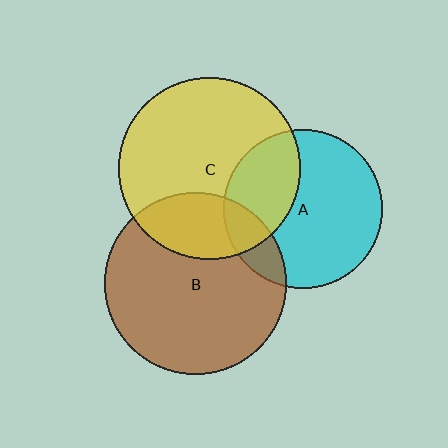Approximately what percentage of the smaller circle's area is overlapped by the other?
Approximately 15%.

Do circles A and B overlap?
Yes.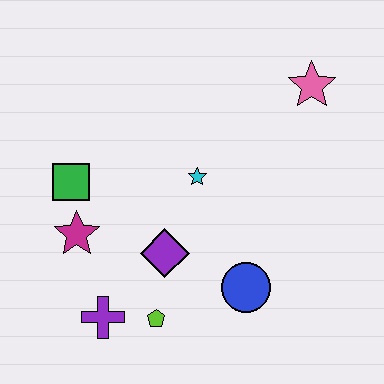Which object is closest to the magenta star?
The green square is closest to the magenta star.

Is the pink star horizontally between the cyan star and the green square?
No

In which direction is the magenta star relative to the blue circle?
The magenta star is to the left of the blue circle.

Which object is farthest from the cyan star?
The purple cross is farthest from the cyan star.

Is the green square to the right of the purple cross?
No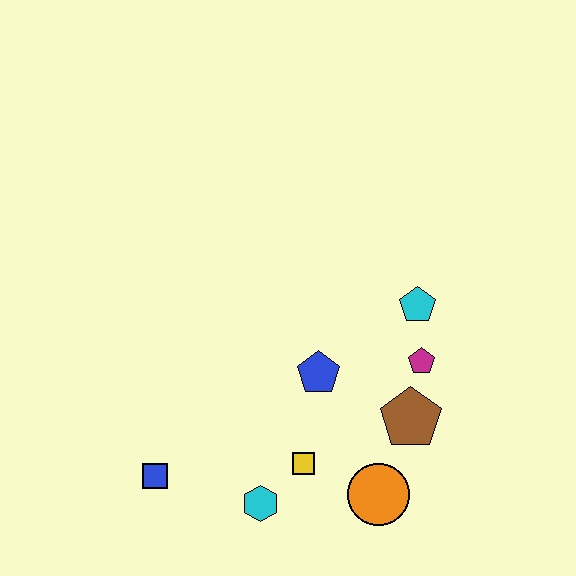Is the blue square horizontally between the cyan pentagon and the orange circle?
No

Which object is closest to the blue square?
The cyan hexagon is closest to the blue square.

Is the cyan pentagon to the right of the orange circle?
Yes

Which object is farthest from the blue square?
The cyan pentagon is farthest from the blue square.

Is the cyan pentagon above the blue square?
Yes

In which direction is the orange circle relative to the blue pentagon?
The orange circle is below the blue pentagon.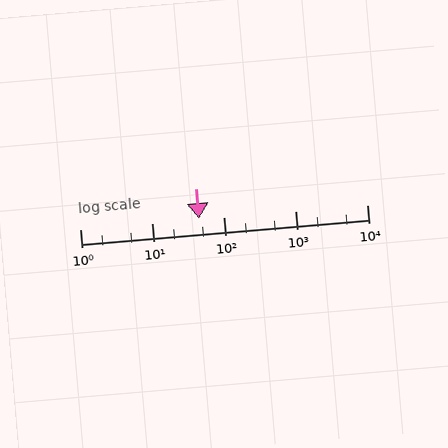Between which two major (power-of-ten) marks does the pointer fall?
The pointer is between 10 and 100.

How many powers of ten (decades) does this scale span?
The scale spans 4 decades, from 1 to 10000.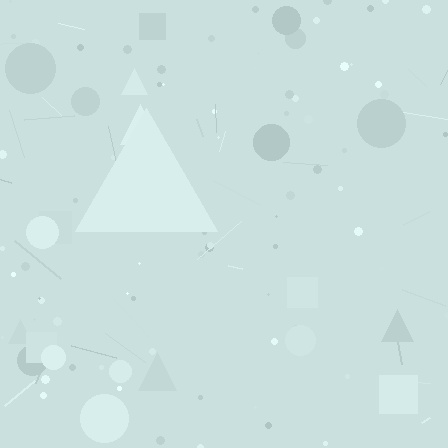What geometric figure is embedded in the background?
A triangle is embedded in the background.